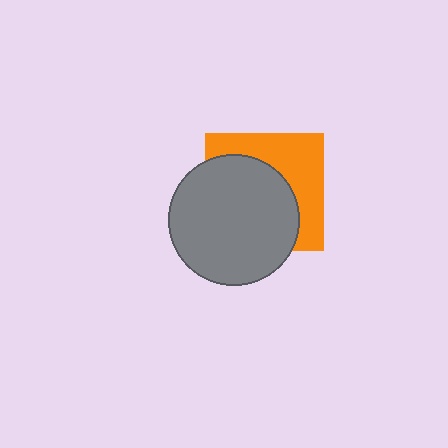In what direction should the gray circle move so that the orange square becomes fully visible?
The gray circle should move toward the lower-left. That is the shortest direction to clear the overlap and leave the orange square fully visible.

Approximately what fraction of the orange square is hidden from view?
Roughly 58% of the orange square is hidden behind the gray circle.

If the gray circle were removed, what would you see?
You would see the complete orange square.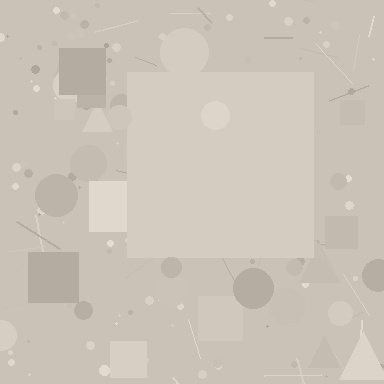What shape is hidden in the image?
A square is hidden in the image.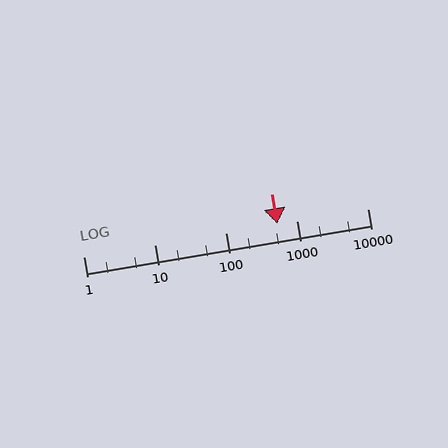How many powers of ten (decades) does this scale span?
The scale spans 4 decades, from 1 to 10000.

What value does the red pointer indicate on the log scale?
The pointer indicates approximately 530.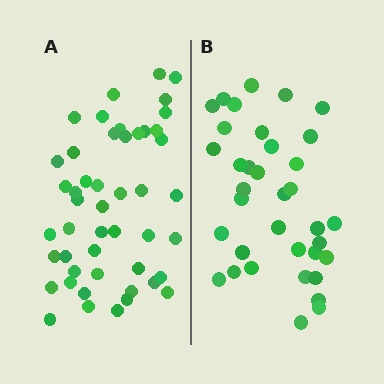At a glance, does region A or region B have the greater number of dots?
Region A (the left region) has more dots.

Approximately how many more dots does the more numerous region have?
Region A has roughly 12 or so more dots than region B.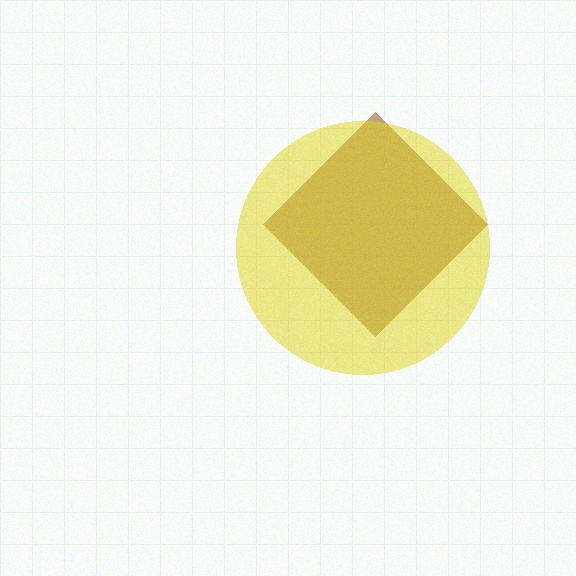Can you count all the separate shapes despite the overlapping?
Yes, there are 2 separate shapes.